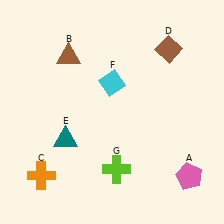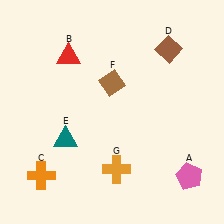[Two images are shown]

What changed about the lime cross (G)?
In Image 1, G is lime. In Image 2, it changed to orange.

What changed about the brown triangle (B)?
In Image 1, B is brown. In Image 2, it changed to red.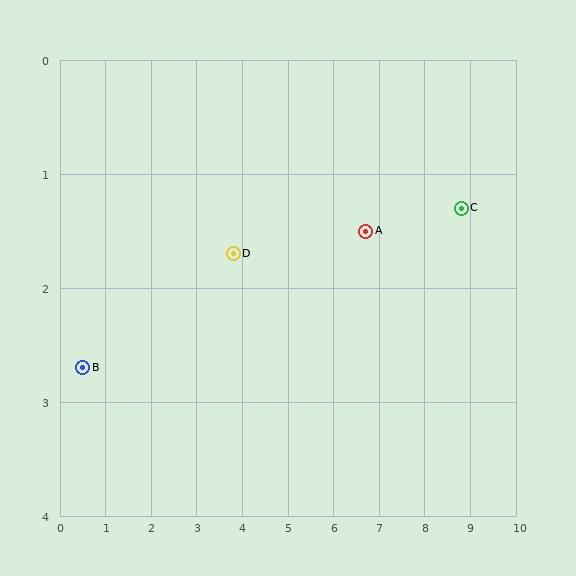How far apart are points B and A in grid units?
Points B and A are about 6.3 grid units apart.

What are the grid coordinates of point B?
Point B is at approximately (0.5, 2.7).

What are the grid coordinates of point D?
Point D is at approximately (3.8, 1.7).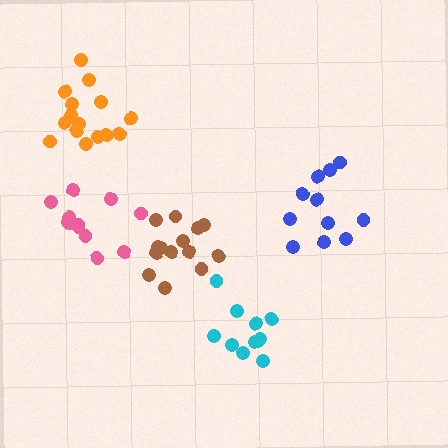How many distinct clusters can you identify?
There are 5 distinct clusters.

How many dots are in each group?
Group 1: 11 dots, Group 2: 14 dots, Group 3: 11 dots, Group 4: 15 dots, Group 5: 13 dots (64 total).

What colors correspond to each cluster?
The clusters are colored: blue, brown, cyan, orange, pink.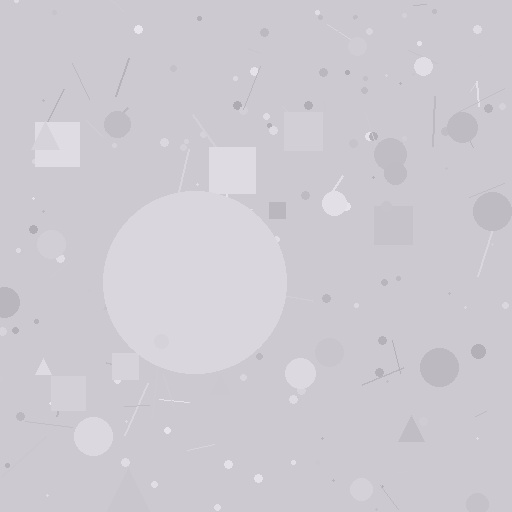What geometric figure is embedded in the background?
A circle is embedded in the background.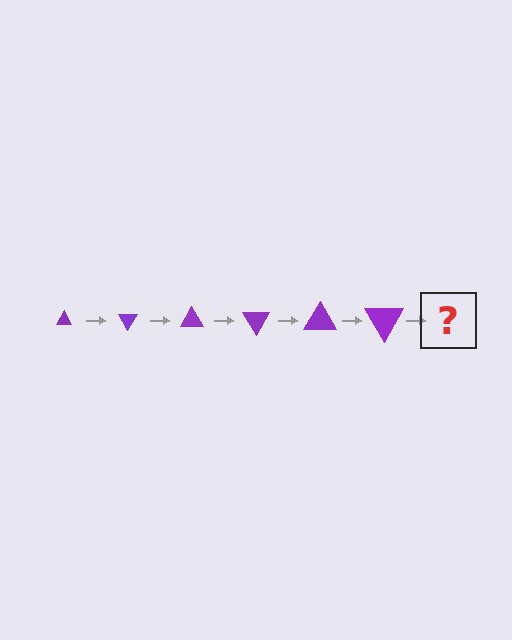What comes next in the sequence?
The next element should be a triangle, larger than the previous one and rotated 360 degrees from the start.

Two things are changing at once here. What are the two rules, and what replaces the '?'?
The two rules are that the triangle grows larger each step and it rotates 60 degrees each step. The '?' should be a triangle, larger than the previous one and rotated 360 degrees from the start.